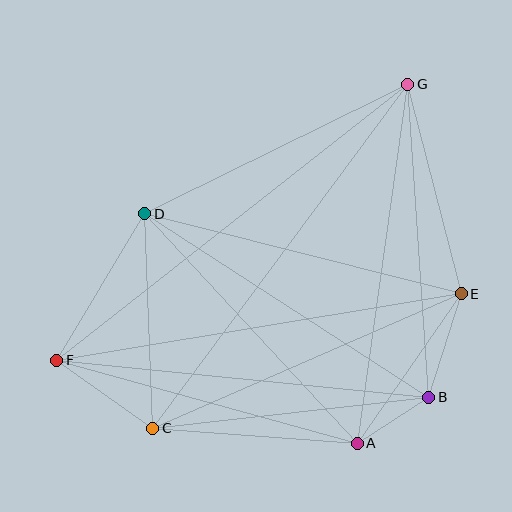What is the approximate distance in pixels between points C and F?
The distance between C and F is approximately 118 pixels.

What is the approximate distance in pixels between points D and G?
The distance between D and G is approximately 293 pixels.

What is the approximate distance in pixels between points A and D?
The distance between A and D is approximately 313 pixels.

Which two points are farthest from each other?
Points F and G are farthest from each other.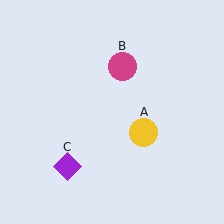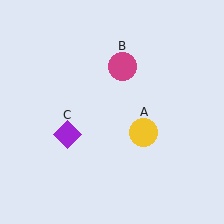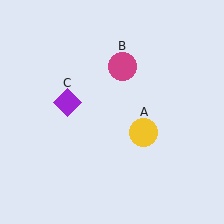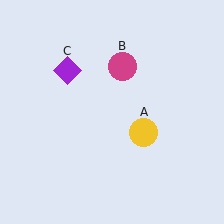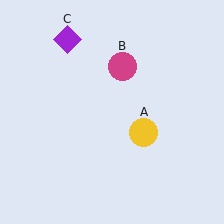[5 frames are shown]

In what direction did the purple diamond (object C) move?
The purple diamond (object C) moved up.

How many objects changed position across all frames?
1 object changed position: purple diamond (object C).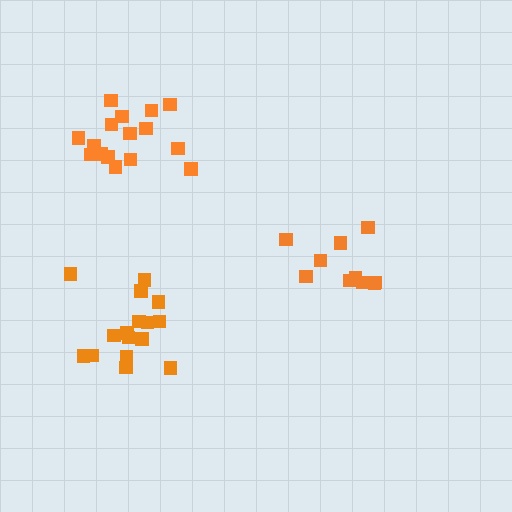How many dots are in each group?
Group 1: 10 dots, Group 2: 16 dots, Group 3: 16 dots (42 total).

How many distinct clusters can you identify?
There are 3 distinct clusters.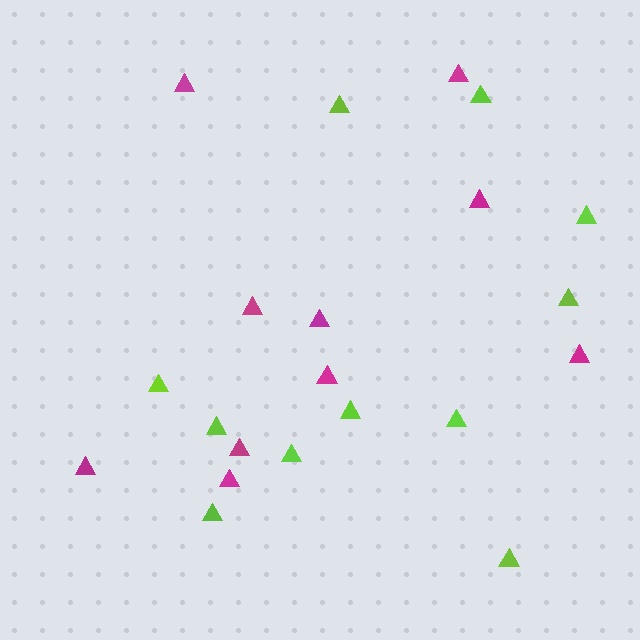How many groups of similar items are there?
There are 2 groups: one group of lime triangles (11) and one group of magenta triangles (10).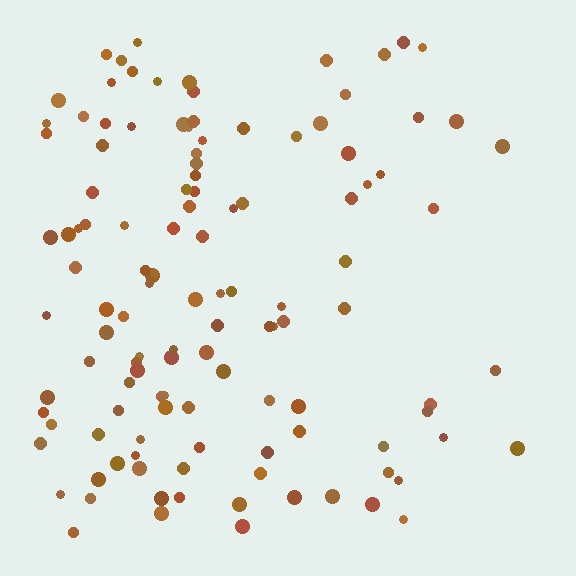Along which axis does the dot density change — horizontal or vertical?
Horizontal.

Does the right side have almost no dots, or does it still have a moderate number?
Still a moderate number, just noticeably fewer than the left.